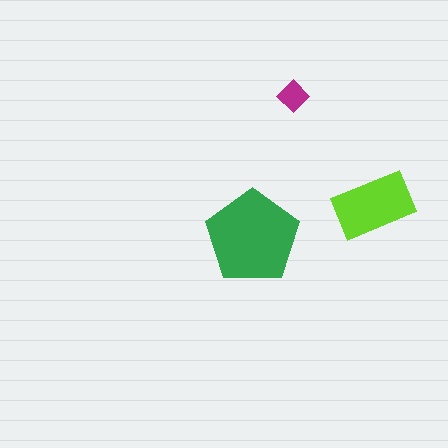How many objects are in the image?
There are 3 objects in the image.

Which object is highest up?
The magenta diamond is topmost.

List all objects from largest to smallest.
The green pentagon, the lime rectangle, the magenta diamond.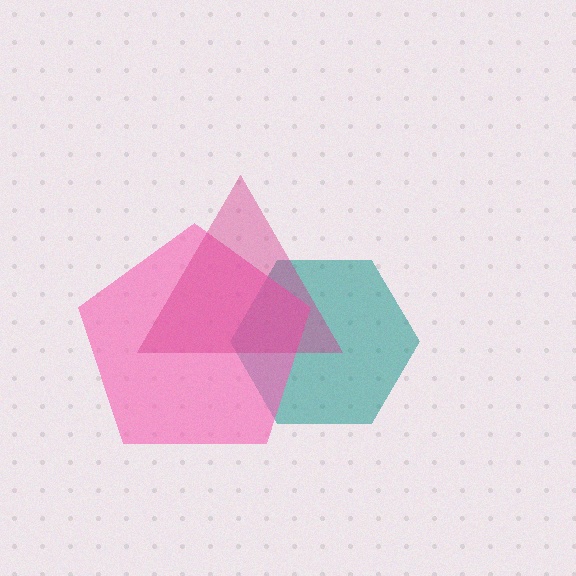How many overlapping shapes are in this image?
There are 3 overlapping shapes in the image.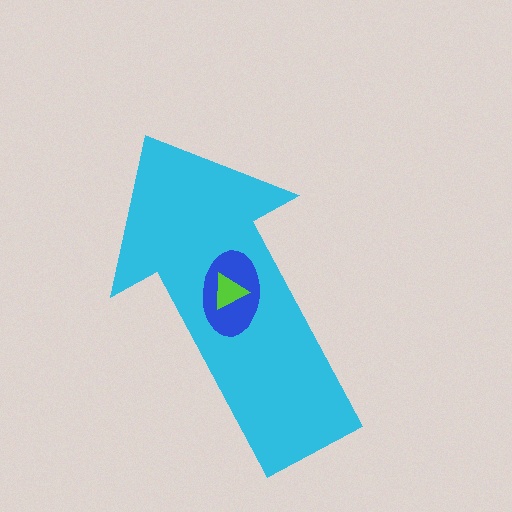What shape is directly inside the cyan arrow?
The blue ellipse.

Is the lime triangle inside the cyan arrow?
Yes.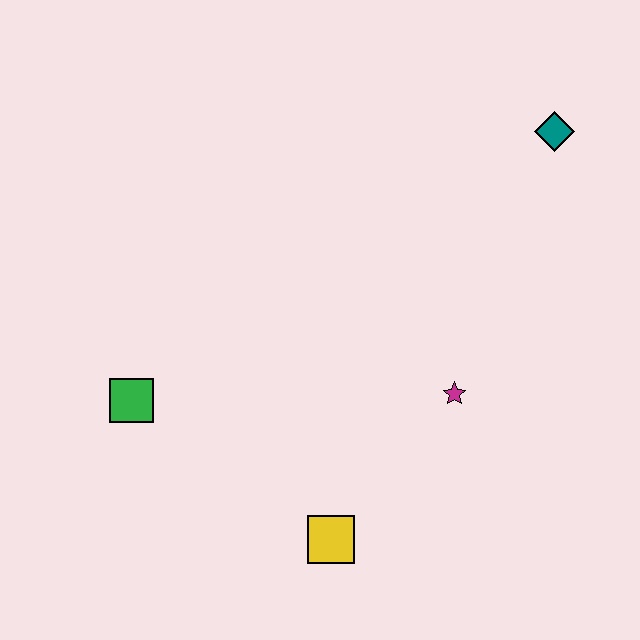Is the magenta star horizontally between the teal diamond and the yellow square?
Yes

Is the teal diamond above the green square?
Yes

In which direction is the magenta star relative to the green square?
The magenta star is to the right of the green square.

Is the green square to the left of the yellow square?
Yes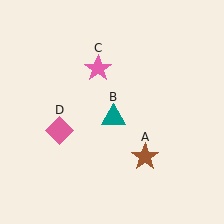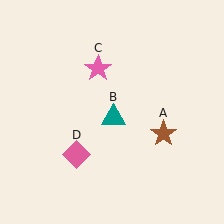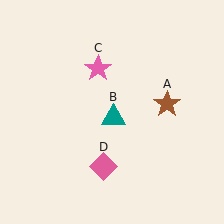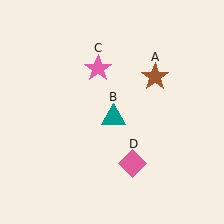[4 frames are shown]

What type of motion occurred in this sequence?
The brown star (object A), pink diamond (object D) rotated counterclockwise around the center of the scene.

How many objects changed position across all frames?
2 objects changed position: brown star (object A), pink diamond (object D).